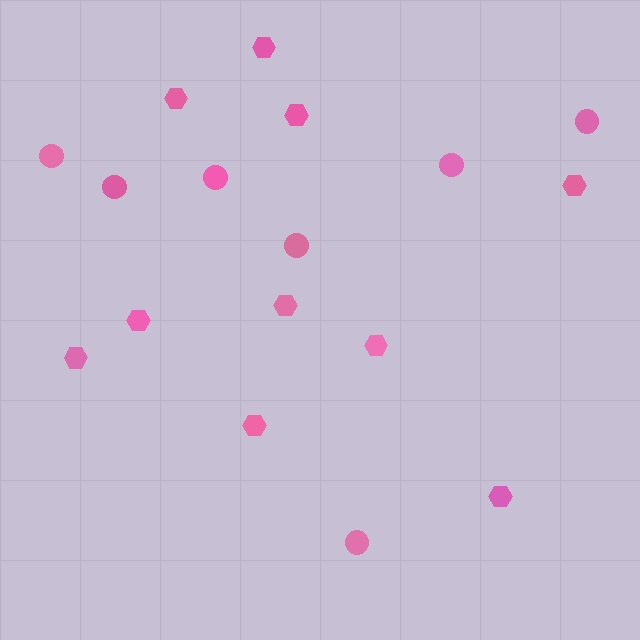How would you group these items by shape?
There are 2 groups: one group of circles (7) and one group of hexagons (10).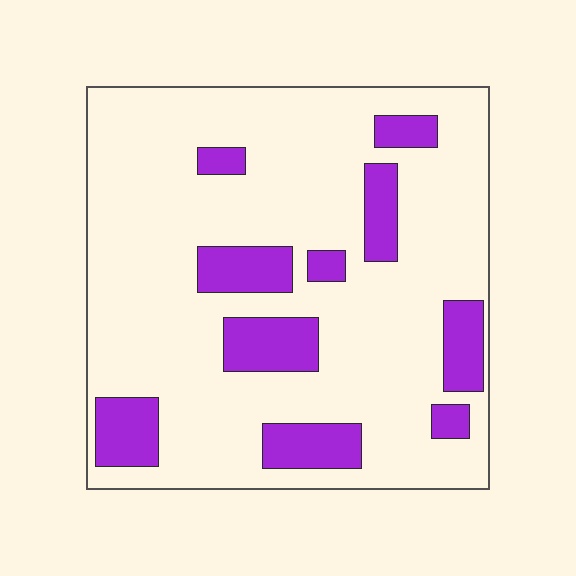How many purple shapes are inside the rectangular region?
10.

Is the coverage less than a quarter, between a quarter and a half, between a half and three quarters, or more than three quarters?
Less than a quarter.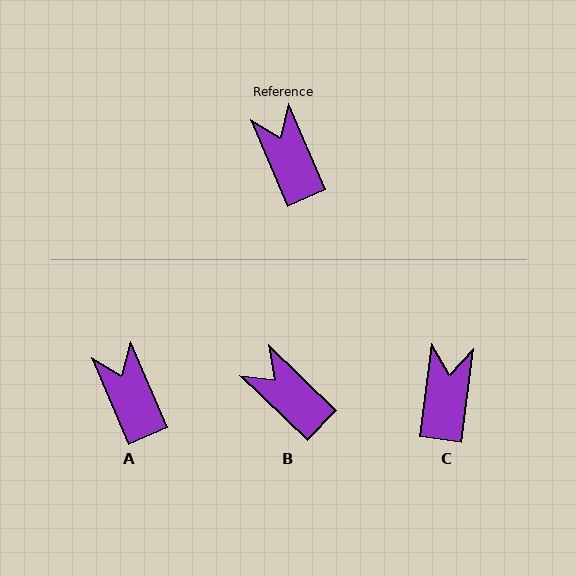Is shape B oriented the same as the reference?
No, it is off by about 23 degrees.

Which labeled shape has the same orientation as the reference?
A.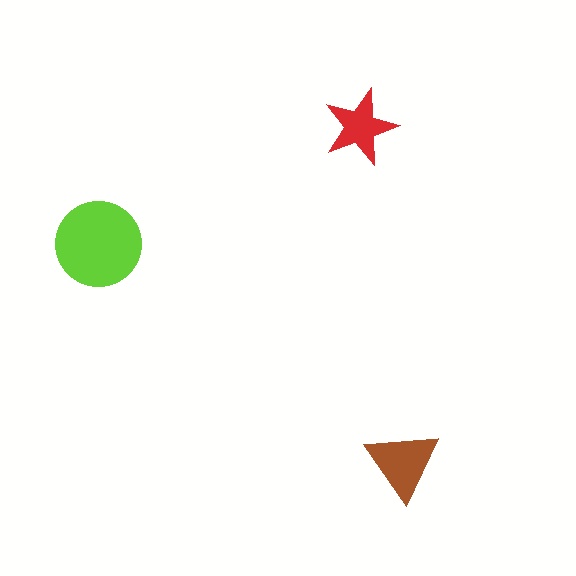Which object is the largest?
The lime circle.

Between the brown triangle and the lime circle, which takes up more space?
The lime circle.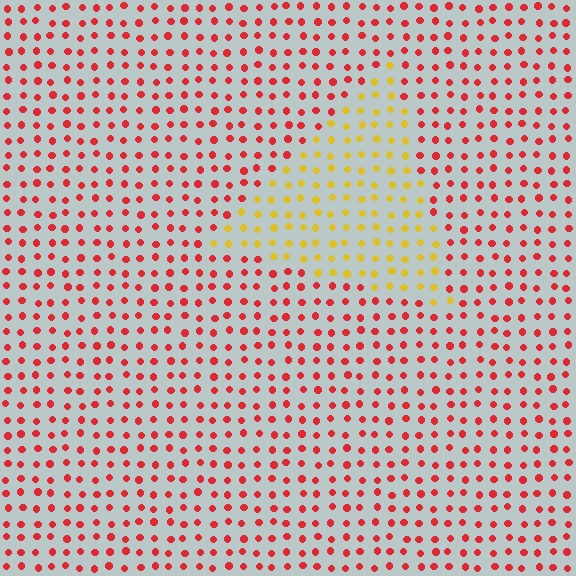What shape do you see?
I see a triangle.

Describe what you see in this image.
The image is filled with small red elements in a uniform arrangement. A triangle-shaped region is visible where the elements are tinted to a slightly different hue, forming a subtle color boundary.